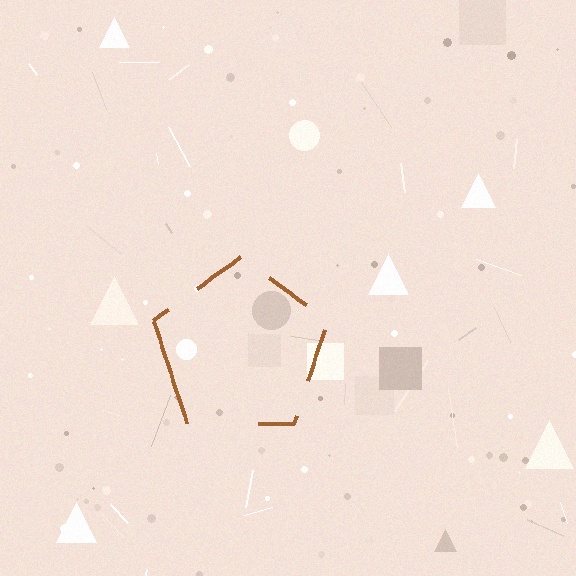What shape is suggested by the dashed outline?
The dashed outline suggests a pentagon.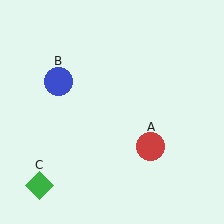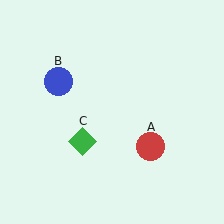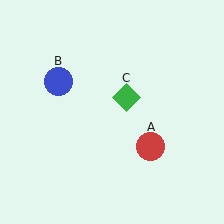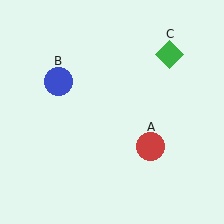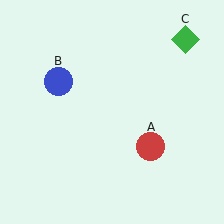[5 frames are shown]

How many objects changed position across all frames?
1 object changed position: green diamond (object C).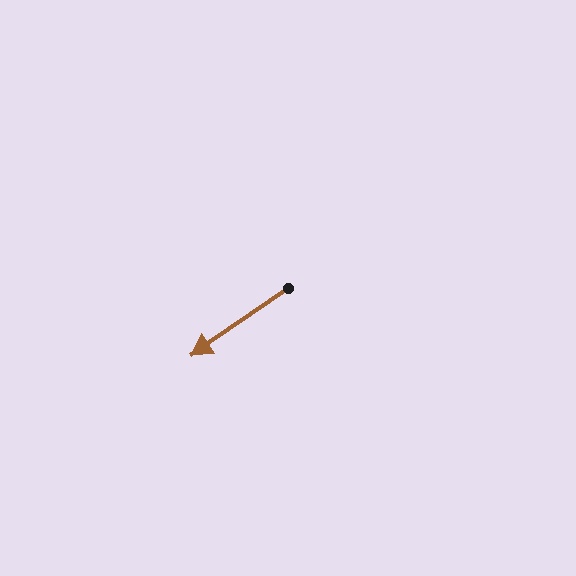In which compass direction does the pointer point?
Southwest.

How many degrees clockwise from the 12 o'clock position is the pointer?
Approximately 235 degrees.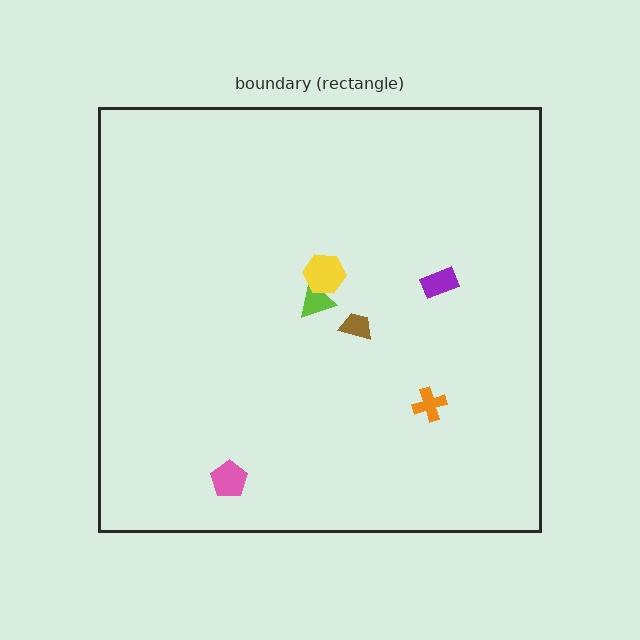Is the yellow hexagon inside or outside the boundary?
Inside.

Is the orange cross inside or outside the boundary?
Inside.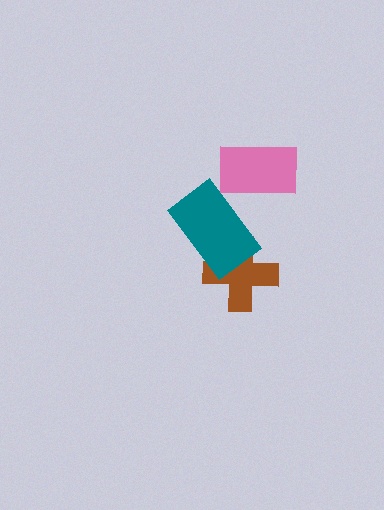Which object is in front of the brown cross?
The teal rectangle is in front of the brown cross.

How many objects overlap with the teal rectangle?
1 object overlaps with the teal rectangle.